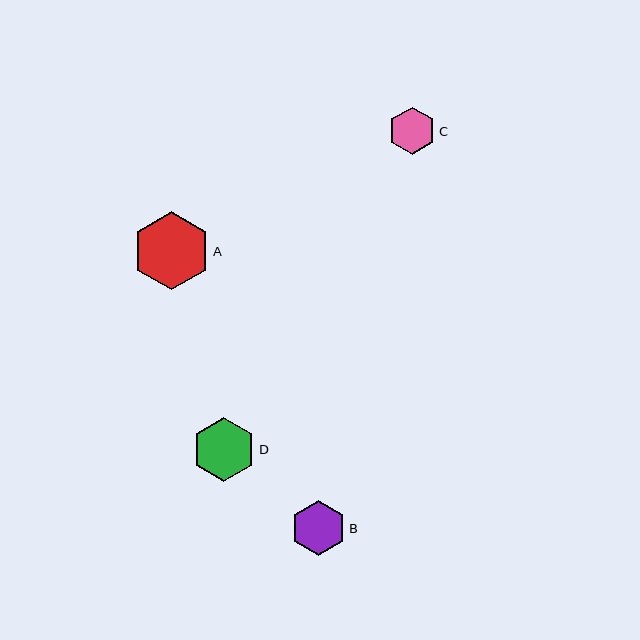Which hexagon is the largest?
Hexagon A is the largest with a size of approximately 78 pixels.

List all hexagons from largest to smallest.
From largest to smallest: A, D, B, C.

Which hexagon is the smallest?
Hexagon C is the smallest with a size of approximately 47 pixels.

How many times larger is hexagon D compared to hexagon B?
Hexagon D is approximately 1.1 times the size of hexagon B.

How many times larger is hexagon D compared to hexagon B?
Hexagon D is approximately 1.1 times the size of hexagon B.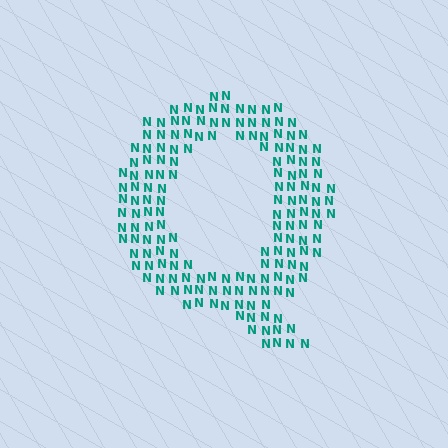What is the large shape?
The large shape is the letter Q.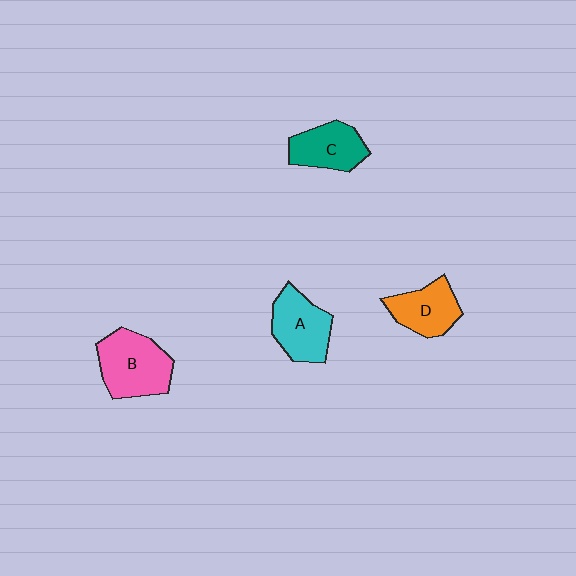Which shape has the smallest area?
Shape D (orange).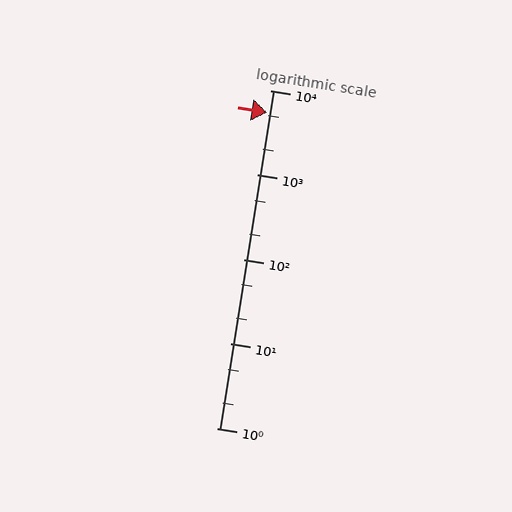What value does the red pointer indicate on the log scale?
The pointer indicates approximately 5400.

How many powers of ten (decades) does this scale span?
The scale spans 4 decades, from 1 to 10000.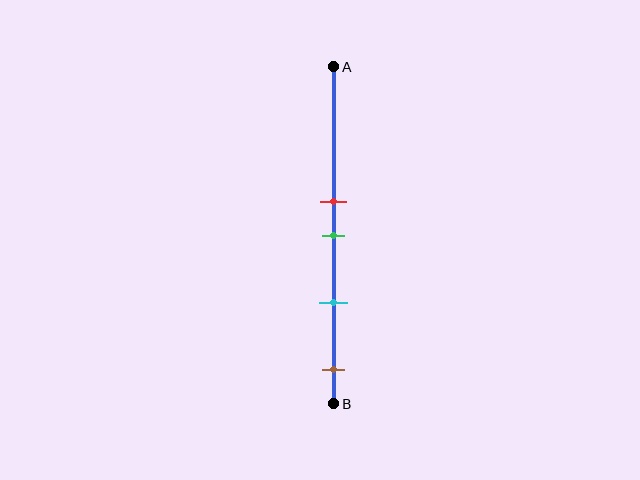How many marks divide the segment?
There are 4 marks dividing the segment.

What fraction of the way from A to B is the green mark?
The green mark is approximately 50% (0.5) of the way from A to B.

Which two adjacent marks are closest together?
The red and green marks are the closest adjacent pair.